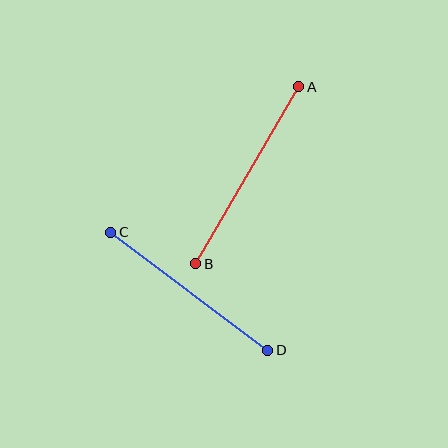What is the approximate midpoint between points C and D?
The midpoint is at approximately (189, 291) pixels.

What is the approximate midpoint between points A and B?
The midpoint is at approximately (247, 175) pixels.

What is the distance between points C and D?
The distance is approximately 196 pixels.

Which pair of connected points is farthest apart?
Points A and B are farthest apart.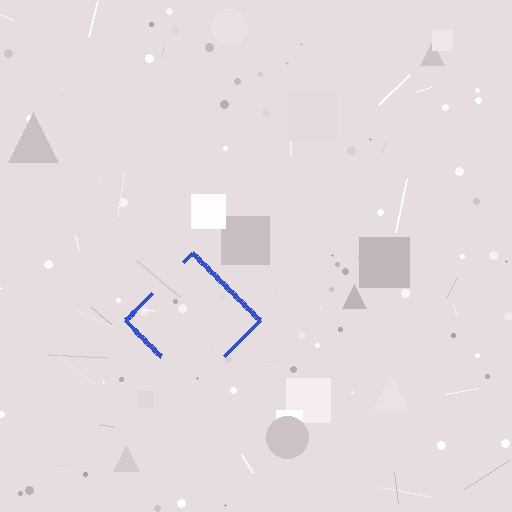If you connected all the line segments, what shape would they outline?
They would outline a diamond.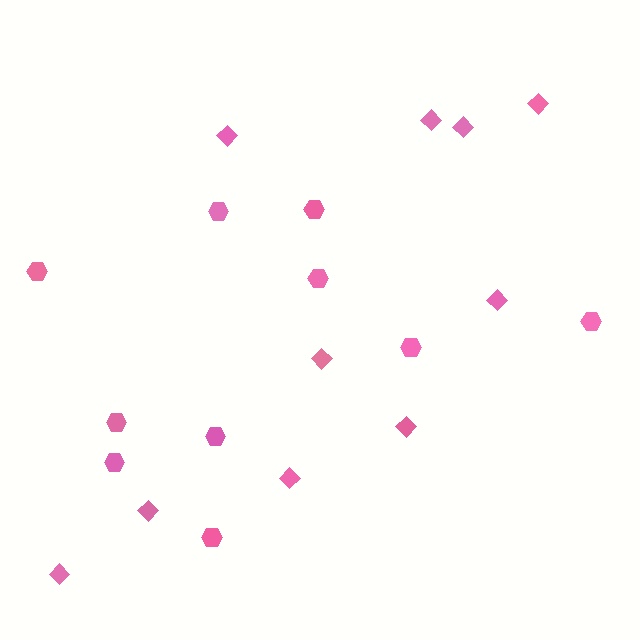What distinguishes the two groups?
There are 2 groups: one group of diamonds (10) and one group of hexagons (10).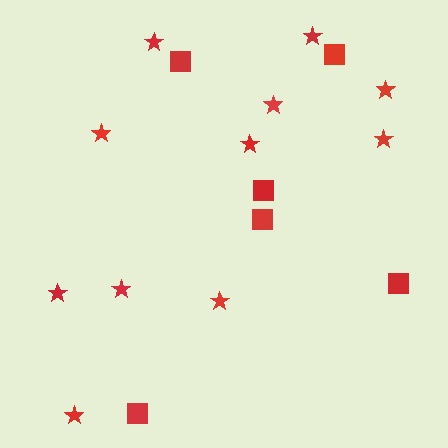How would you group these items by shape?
There are 2 groups: one group of stars (11) and one group of squares (6).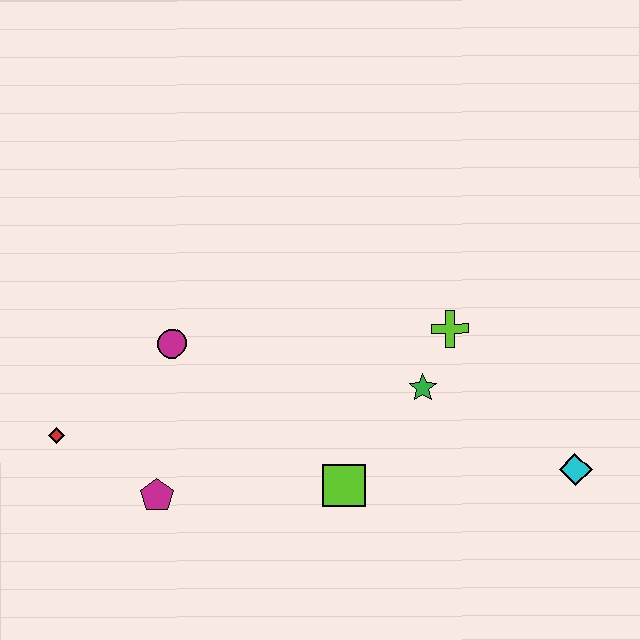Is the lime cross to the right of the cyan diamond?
No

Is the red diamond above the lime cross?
No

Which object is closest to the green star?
The lime cross is closest to the green star.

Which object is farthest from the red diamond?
The cyan diamond is farthest from the red diamond.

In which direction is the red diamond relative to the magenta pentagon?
The red diamond is to the left of the magenta pentagon.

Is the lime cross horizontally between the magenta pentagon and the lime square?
No